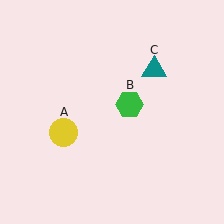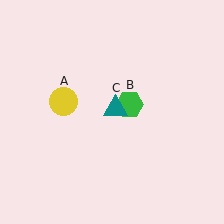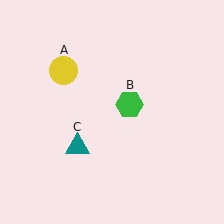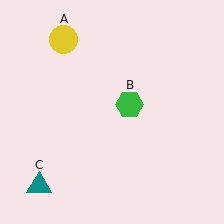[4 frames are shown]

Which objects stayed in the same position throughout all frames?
Green hexagon (object B) remained stationary.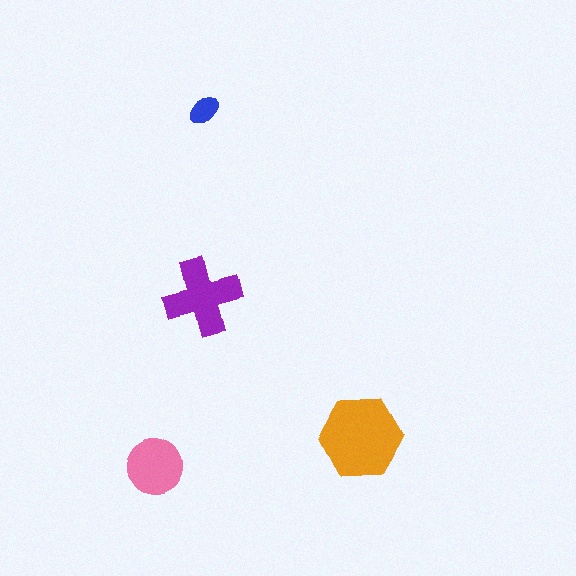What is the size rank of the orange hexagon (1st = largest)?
1st.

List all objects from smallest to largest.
The blue ellipse, the pink circle, the purple cross, the orange hexagon.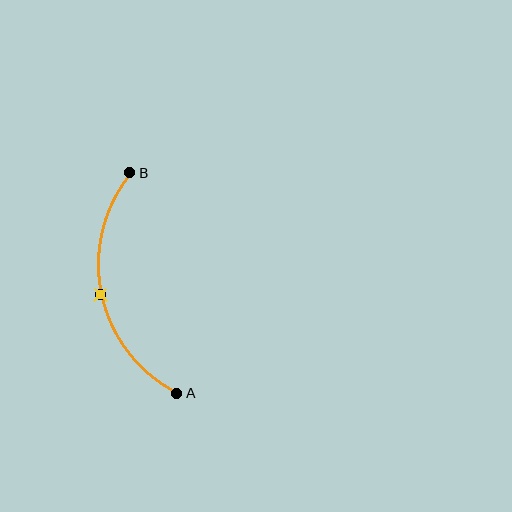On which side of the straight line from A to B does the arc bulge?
The arc bulges to the left of the straight line connecting A and B.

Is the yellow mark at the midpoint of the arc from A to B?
Yes. The yellow mark lies on the arc at equal arc-length from both A and B — it is the arc midpoint.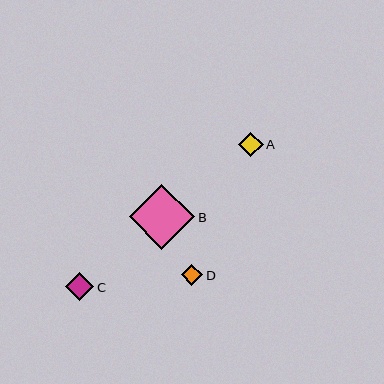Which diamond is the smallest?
Diamond D is the smallest with a size of approximately 21 pixels.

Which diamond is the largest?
Diamond B is the largest with a size of approximately 65 pixels.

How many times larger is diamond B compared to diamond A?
Diamond B is approximately 2.7 times the size of diamond A.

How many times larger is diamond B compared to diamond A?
Diamond B is approximately 2.7 times the size of diamond A.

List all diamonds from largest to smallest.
From largest to smallest: B, C, A, D.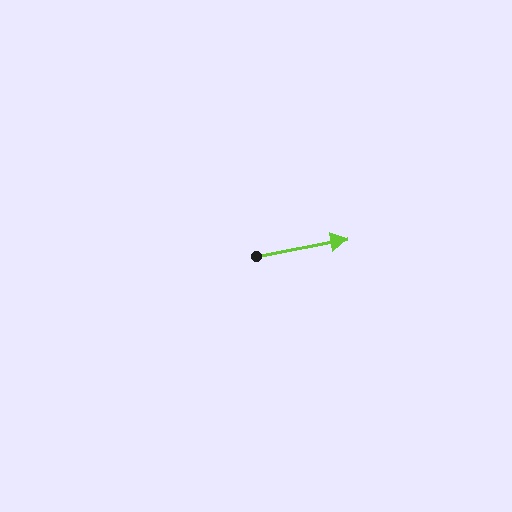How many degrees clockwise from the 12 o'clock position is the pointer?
Approximately 79 degrees.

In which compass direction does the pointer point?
East.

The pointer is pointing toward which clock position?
Roughly 3 o'clock.